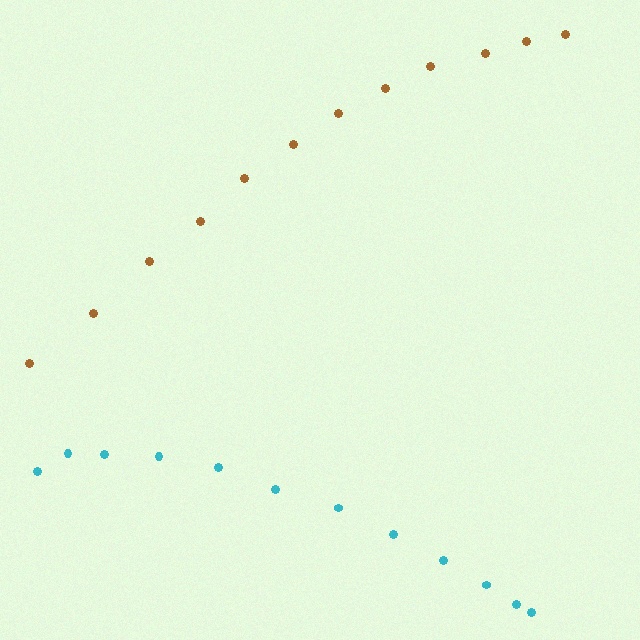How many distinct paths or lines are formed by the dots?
There are 2 distinct paths.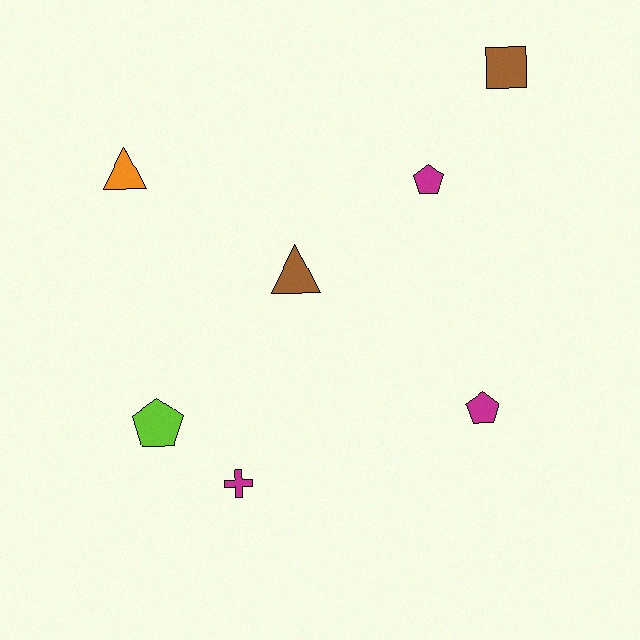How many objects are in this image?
There are 7 objects.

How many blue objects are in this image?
There are no blue objects.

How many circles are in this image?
There are no circles.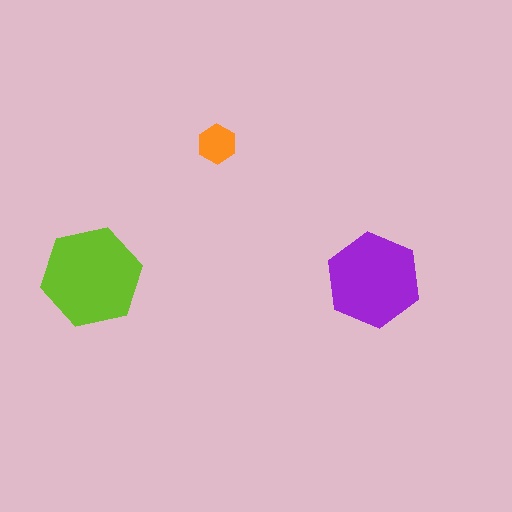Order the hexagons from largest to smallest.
the lime one, the purple one, the orange one.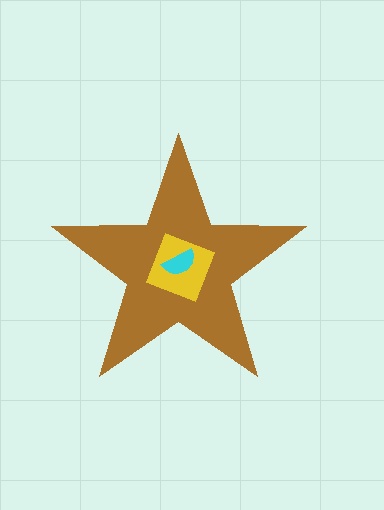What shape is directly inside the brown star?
The yellow square.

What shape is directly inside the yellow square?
The cyan semicircle.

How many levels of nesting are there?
3.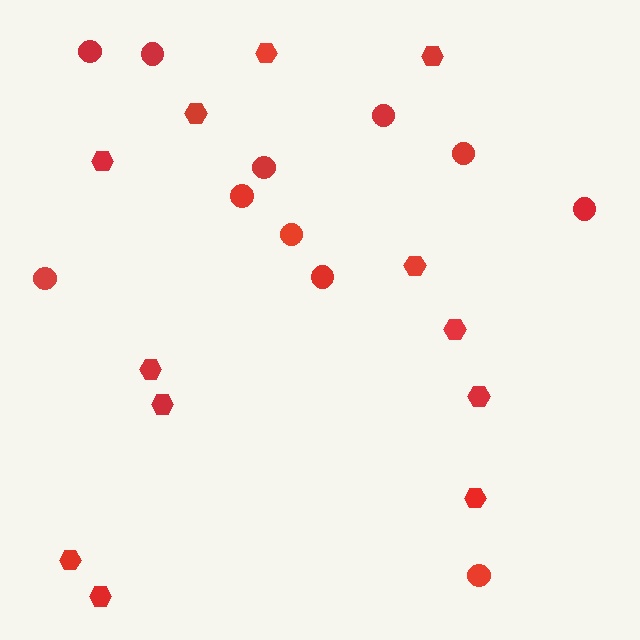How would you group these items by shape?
There are 2 groups: one group of circles (11) and one group of hexagons (12).